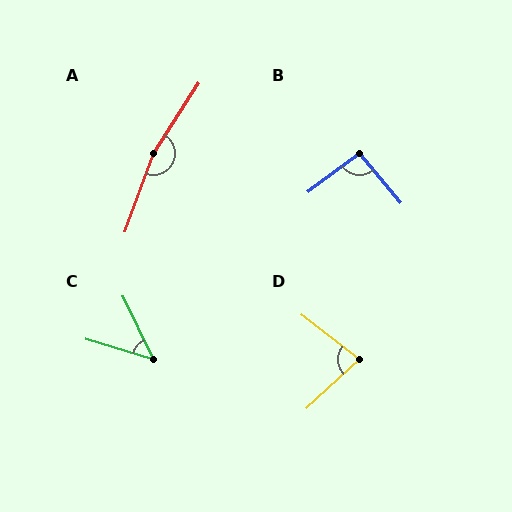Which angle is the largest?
A, at approximately 167 degrees.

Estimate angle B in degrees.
Approximately 94 degrees.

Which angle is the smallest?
C, at approximately 47 degrees.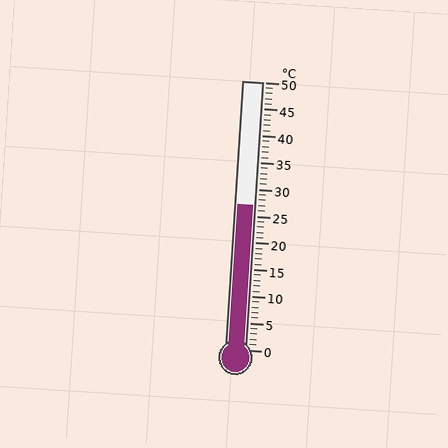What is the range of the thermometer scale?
The thermometer scale ranges from 0°C to 50°C.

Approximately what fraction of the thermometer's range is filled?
The thermometer is filled to approximately 55% of its range.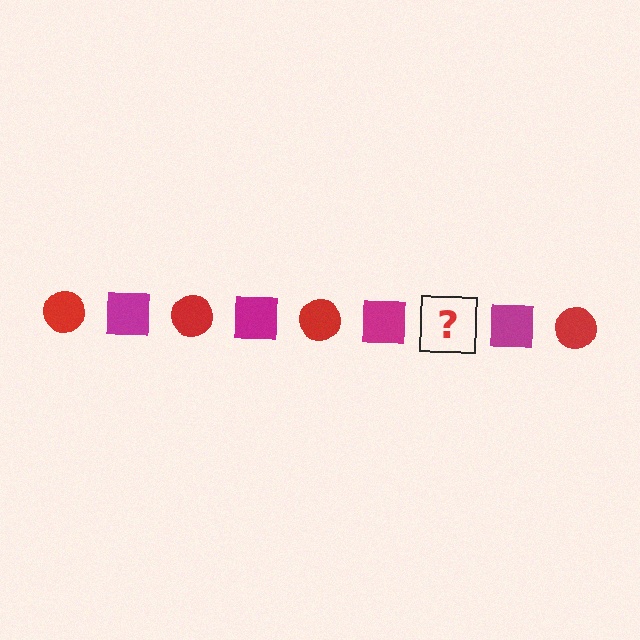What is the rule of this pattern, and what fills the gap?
The rule is that the pattern alternates between red circle and magenta square. The gap should be filled with a red circle.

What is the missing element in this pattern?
The missing element is a red circle.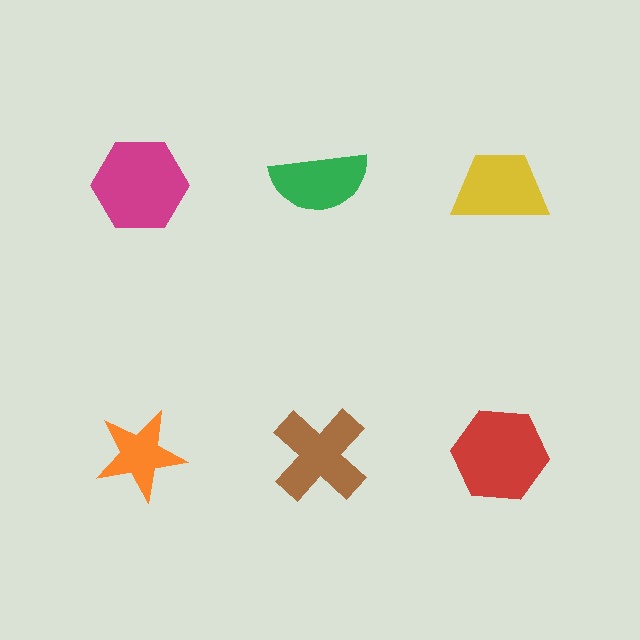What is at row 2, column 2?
A brown cross.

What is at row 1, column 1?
A magenta hexagon.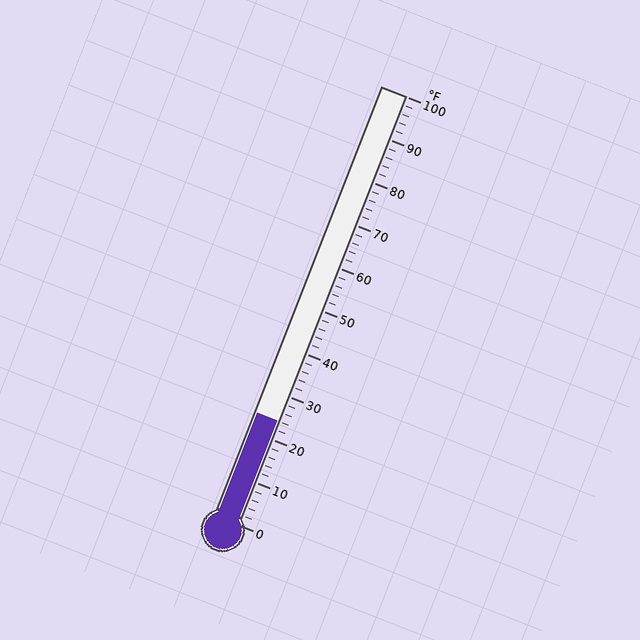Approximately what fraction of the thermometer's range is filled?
The thermometer is filled to approximately 25% of its range.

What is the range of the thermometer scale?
The thermometer scale ranges from 0°F to 100°F.